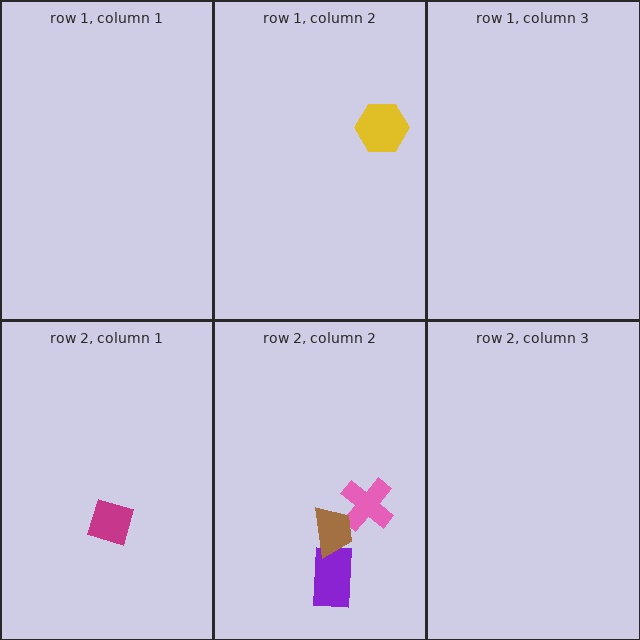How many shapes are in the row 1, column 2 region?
1.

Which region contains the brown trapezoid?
The row 2, column 2 region.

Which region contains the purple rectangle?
The row 2, column 2 region.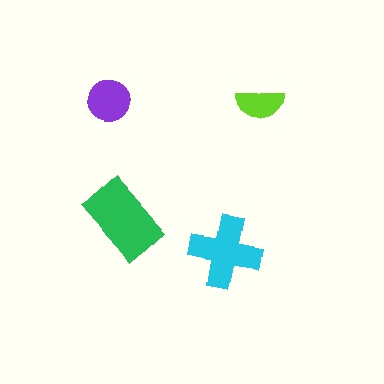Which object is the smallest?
The lime semicircle.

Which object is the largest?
The green rectangle.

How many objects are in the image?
There are 4 objects in the image.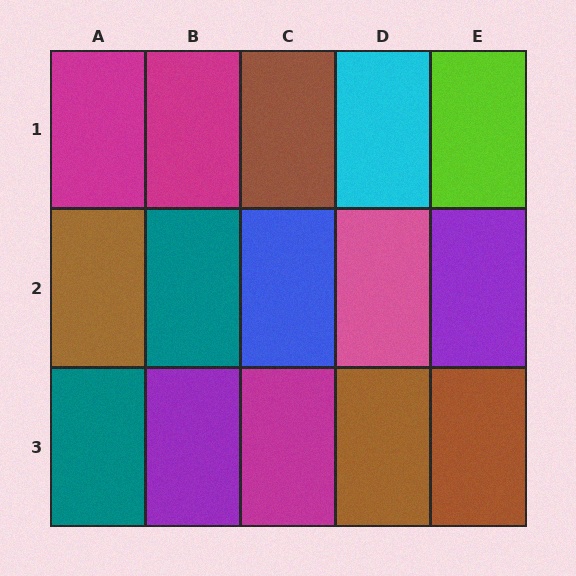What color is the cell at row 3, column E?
Brown.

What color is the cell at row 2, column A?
Brown.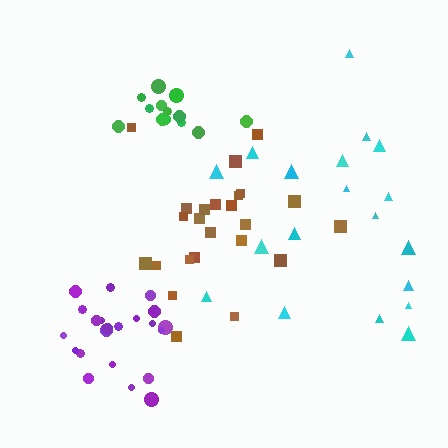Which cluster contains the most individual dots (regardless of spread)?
Brown (24).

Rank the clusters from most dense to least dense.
purple, green, brown, cyan.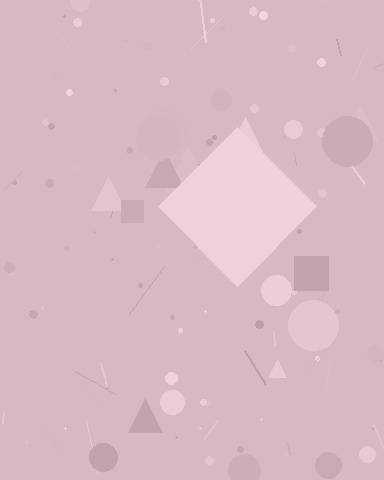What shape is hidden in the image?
A diamond is hidden in the image.